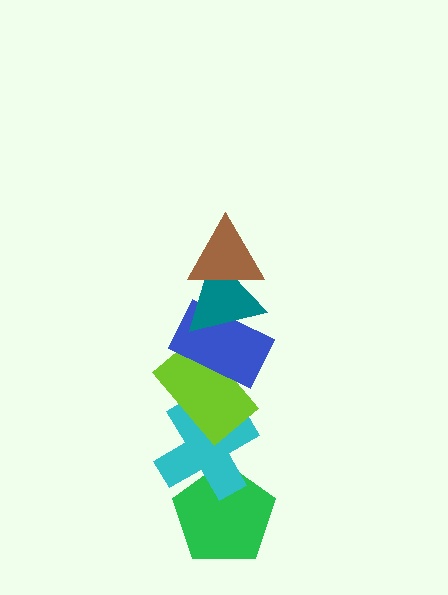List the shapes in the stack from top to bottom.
From top to bottom: the brown triangle, the teal triangle, the blue rectangle, the lime rectangle, the cyan cross, the green pentagon.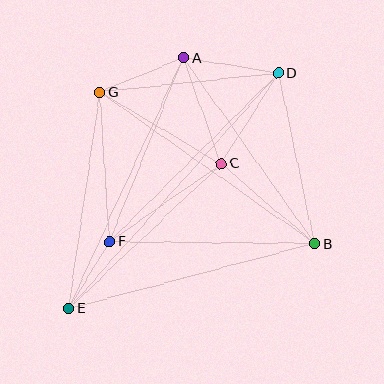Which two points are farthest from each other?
Points D and E are farthest from each other.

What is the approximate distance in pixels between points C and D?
The distance between C and D is approximately 107 pixels.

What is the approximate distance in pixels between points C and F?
The distance between C and F is approximately 136 pixels.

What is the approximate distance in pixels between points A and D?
The distance between A and D is approximately 96 pixels.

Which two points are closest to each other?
Points E and F are closest to each other.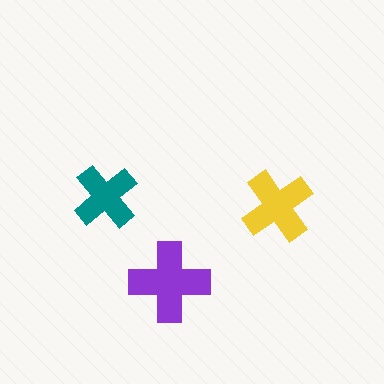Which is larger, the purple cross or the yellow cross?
The purple one.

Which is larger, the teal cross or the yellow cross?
The yellow one.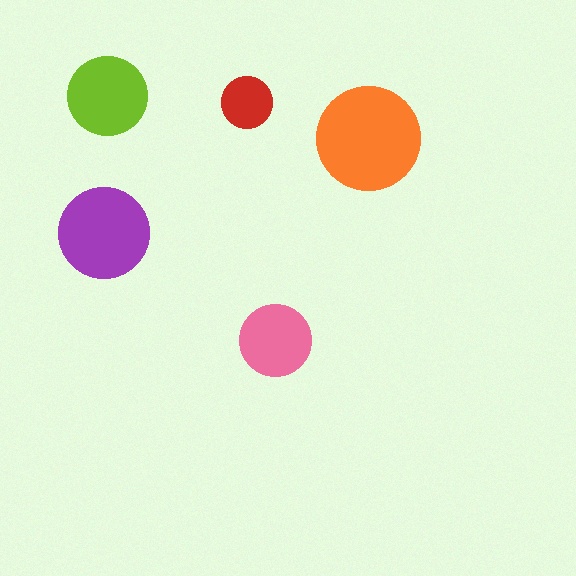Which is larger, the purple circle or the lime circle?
The purple one.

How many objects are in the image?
There are 5 objects in the image.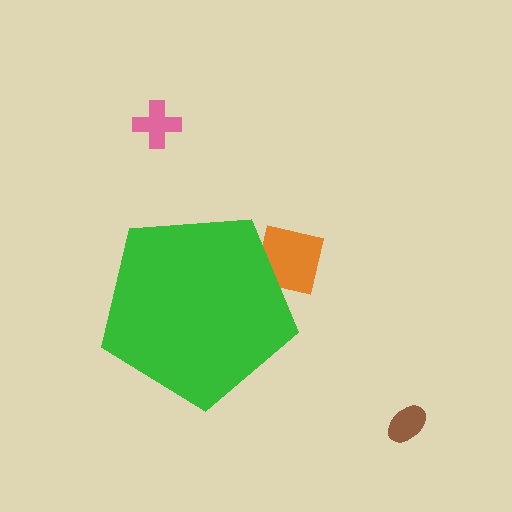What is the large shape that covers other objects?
A green pentagon.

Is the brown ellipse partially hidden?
No, the brown ellipse is fully visible.